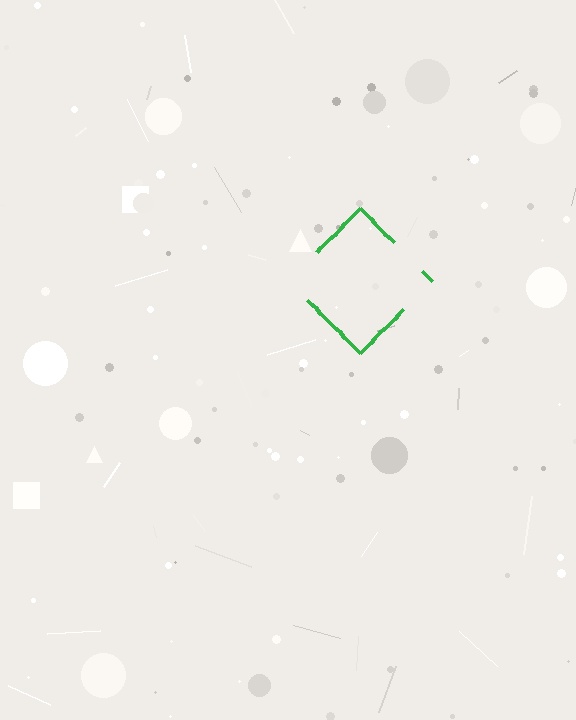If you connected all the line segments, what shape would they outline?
They would outline a diamond.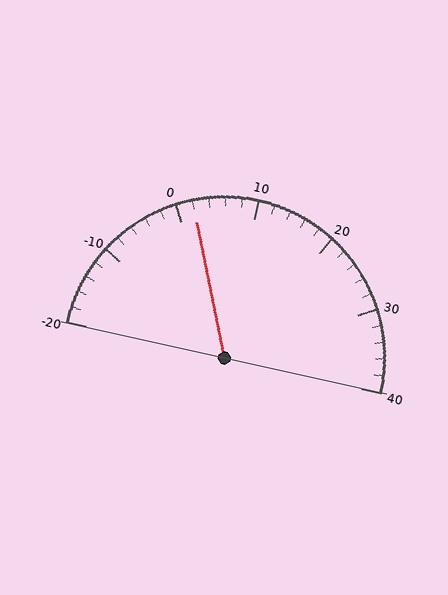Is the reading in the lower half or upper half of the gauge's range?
The reading is in the lower half of the range (-20 to 40).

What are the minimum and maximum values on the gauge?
The gauge ranges from -20 to 40.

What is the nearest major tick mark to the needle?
The nearest major tick mark is 0.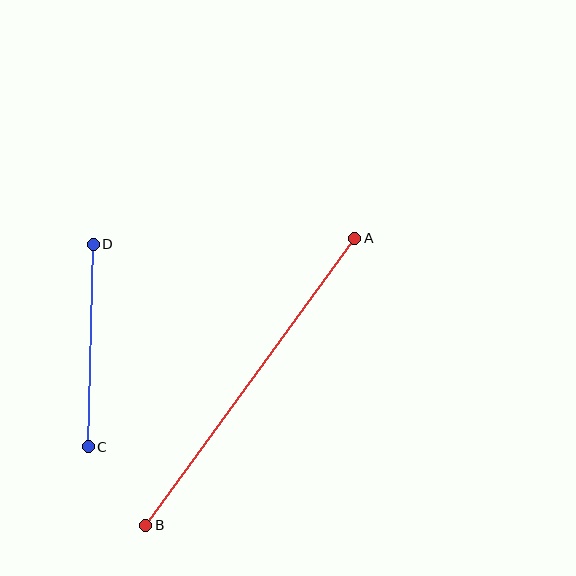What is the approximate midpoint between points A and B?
The midpoint is at approximately (250, 382) pixels.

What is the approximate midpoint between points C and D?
The midpoint is at approximately (91, 346) pixels.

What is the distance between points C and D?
The distance is approximately 203 pixels.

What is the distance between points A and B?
The distance is approximately 355 pixels.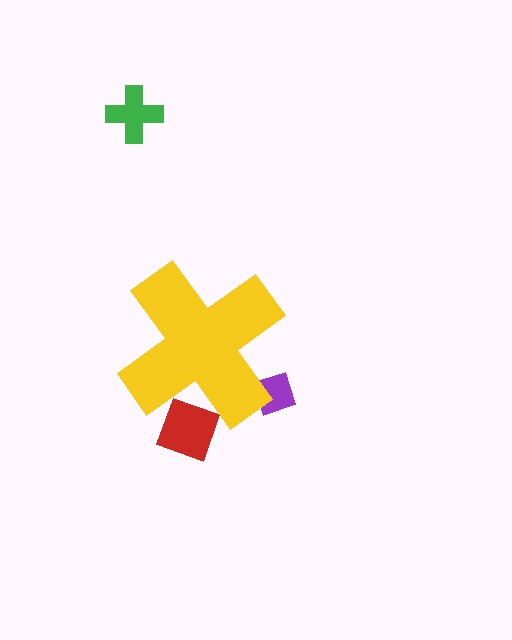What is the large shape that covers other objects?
A yellow cross.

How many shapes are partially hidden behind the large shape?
2 shapes are partially hidden.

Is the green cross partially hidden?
No, the green cross is fully visible.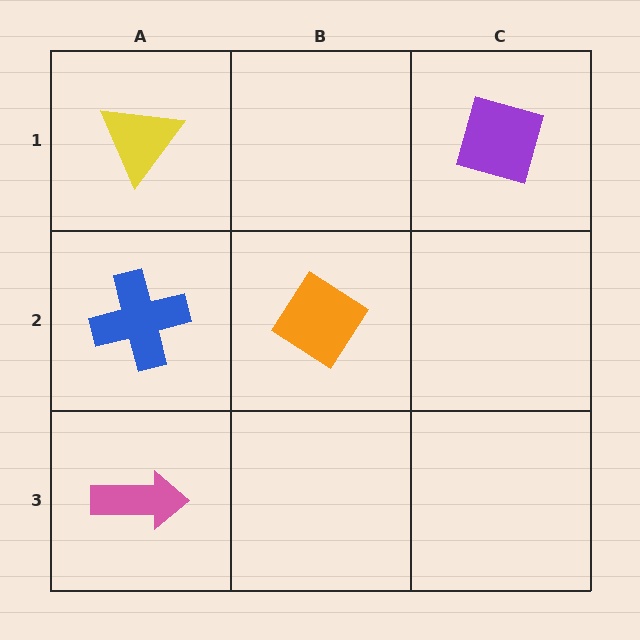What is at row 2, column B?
An orange diamond.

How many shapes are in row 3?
1 shape.